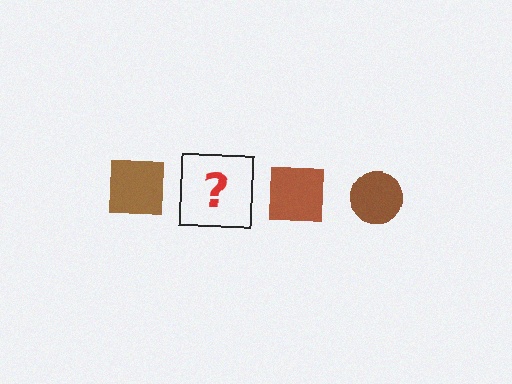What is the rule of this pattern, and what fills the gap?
The rule is that the pattern cycles through square, circle shapes in brown. The gap should be filled with a brown circle.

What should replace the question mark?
The question mark should be replaced with a brown circle.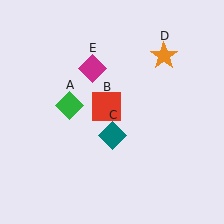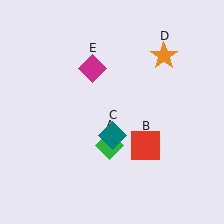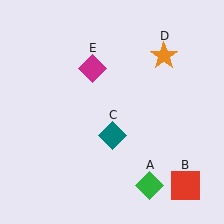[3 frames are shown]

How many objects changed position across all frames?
2 objects changed position: green diamond (object A), red square (object B).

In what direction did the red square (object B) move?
The red square (object B) moved down and to the right.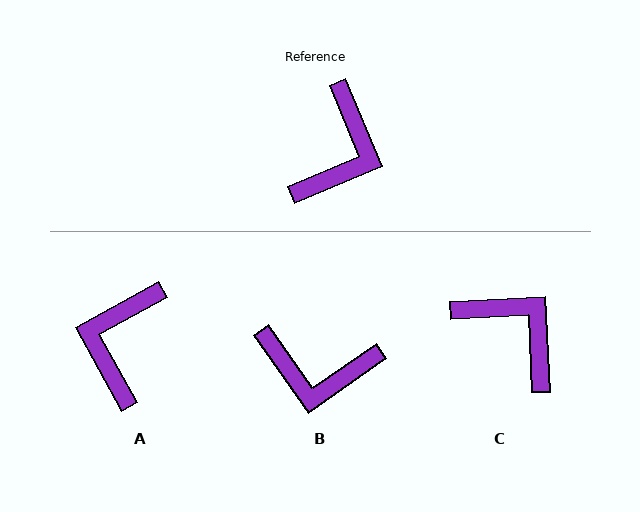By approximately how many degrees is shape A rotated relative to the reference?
Approximately 174 degrees clockwise.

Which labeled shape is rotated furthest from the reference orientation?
A, about 174 degrees away.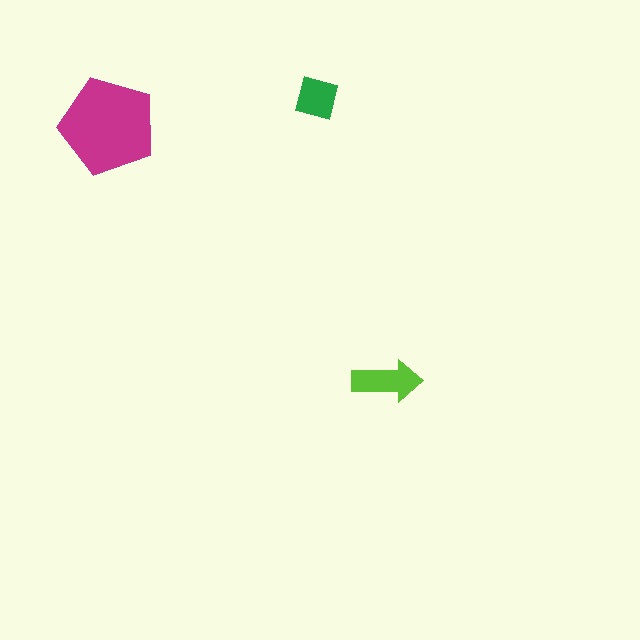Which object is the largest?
The magenta pentagon.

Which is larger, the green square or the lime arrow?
The lime arrow.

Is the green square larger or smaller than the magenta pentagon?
Smaller.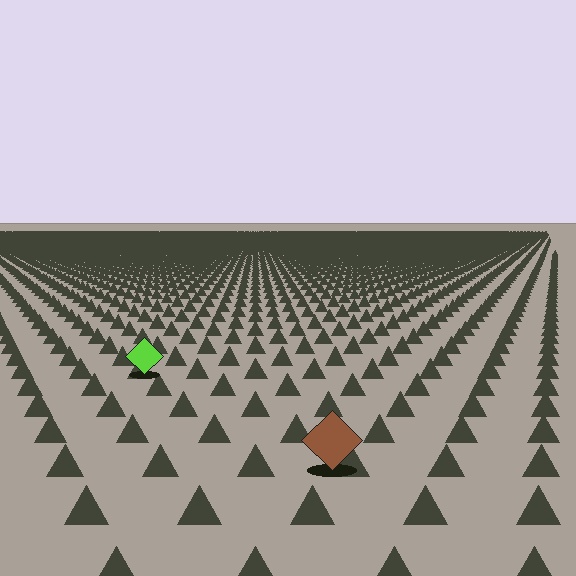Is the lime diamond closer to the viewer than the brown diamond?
No. The brown diamond is closer — you can tell from the texture gradient: the ground texture is coarser near it.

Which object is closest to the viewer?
The brown diamond is closest. The texture marks near it are larger and more spread out.